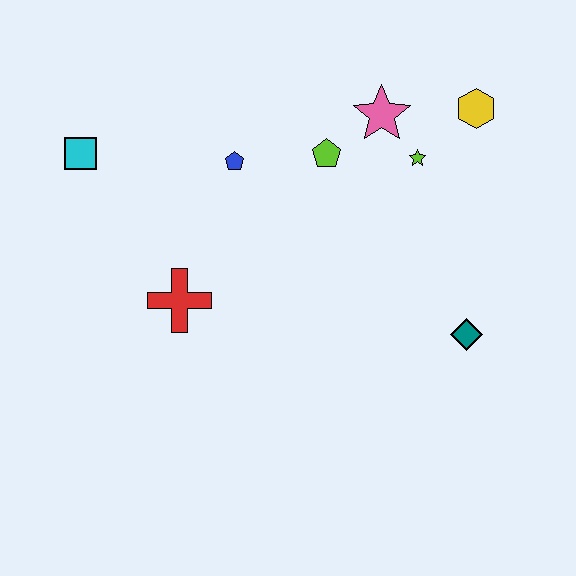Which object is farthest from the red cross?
The yellow hexagon is farthest from the red cross.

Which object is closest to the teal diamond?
The lime star is closest to the teal diamond.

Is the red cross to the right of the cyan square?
Yes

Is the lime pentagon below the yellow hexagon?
Yes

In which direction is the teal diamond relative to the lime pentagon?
The teal diamond is below the lime pentagon.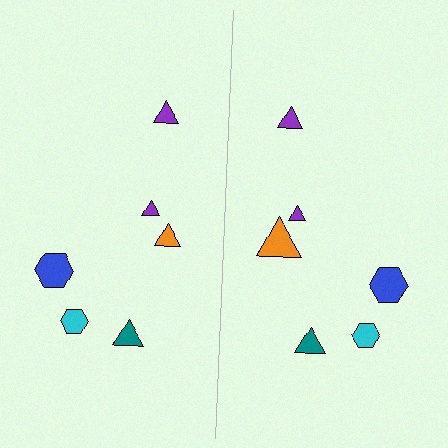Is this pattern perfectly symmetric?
No, the pattern is not perfectly symmetric. The orange triangle on the right side has a different size than its mirror counterpart.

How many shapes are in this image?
There are 12 shapes in this image.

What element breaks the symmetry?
The orange triangle on the right side has a different size than its mirror counterpart.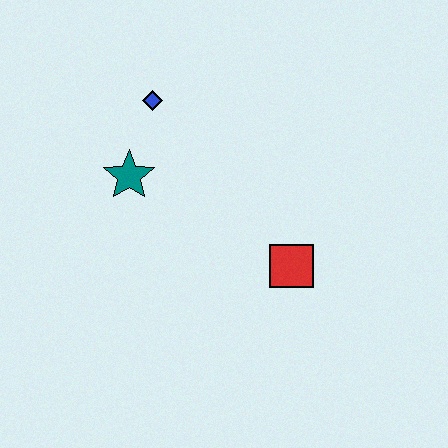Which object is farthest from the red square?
The blue diamond is farthest from the red square.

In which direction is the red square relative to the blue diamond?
The red square is below the blue diamond.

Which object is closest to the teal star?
The blue diamond is closest to the teal star.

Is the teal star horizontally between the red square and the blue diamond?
No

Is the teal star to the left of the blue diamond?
Yes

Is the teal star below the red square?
No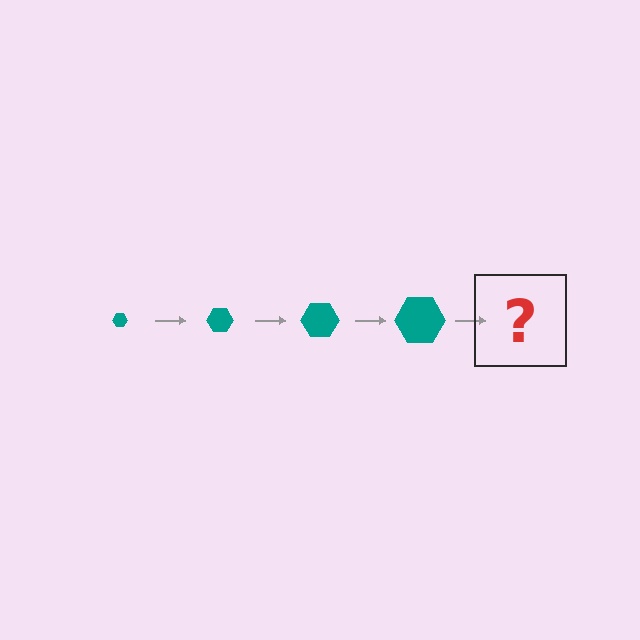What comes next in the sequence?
The next element should be a teal hexagon, larger than the previous one.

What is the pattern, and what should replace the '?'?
The pattern is that the hexagon gets progressively larger each step. The '?' should be a teal hexagon, larger than the previous one.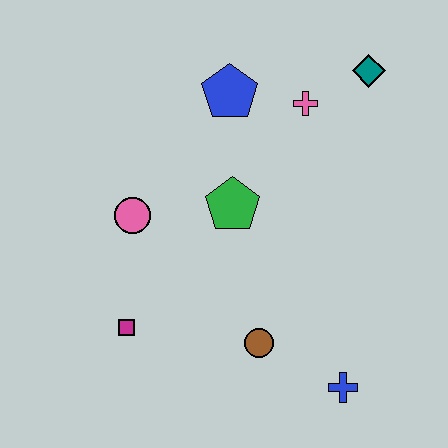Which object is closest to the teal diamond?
The pink cross is closest to the teal diamond.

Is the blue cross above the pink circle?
No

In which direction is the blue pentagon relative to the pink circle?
The blue pentagon is above the pink circle.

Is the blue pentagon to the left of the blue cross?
Yes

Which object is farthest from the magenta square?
The teal diamond is farthest from the magenta square.